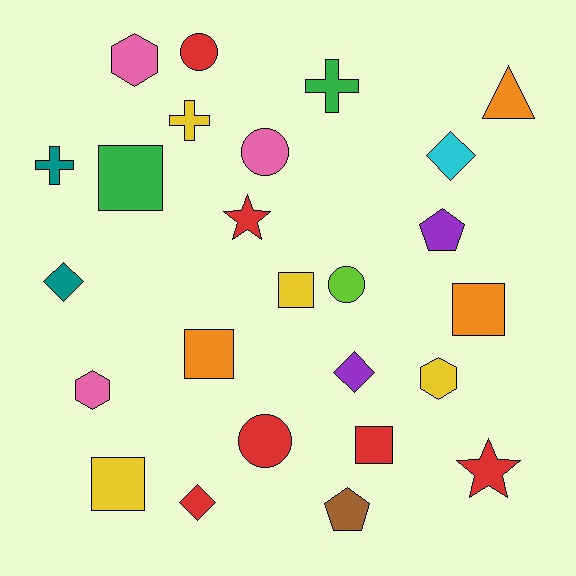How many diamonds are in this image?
There are 4 diamonds.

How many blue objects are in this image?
There are no blue objects.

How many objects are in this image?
There are 25 objects.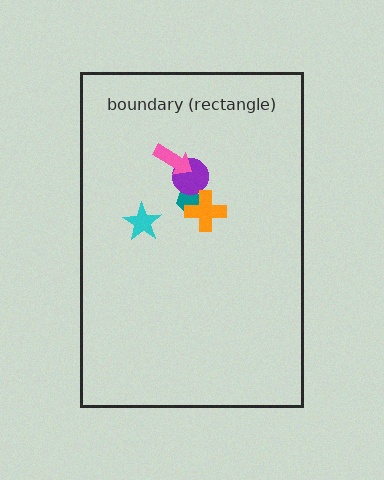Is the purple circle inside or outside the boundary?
Inside.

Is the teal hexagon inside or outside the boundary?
Inside.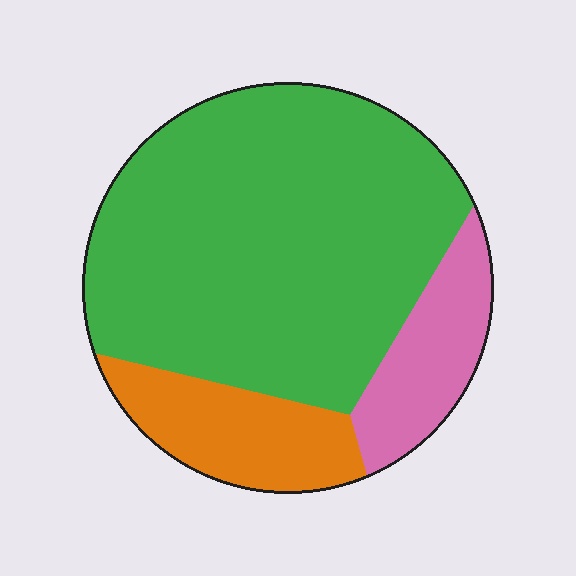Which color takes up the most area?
Green, at roughly 70%.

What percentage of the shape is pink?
Pink takes up about one eighth (1/8) of the shape.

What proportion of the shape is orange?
Orange covers around 15% of the shape.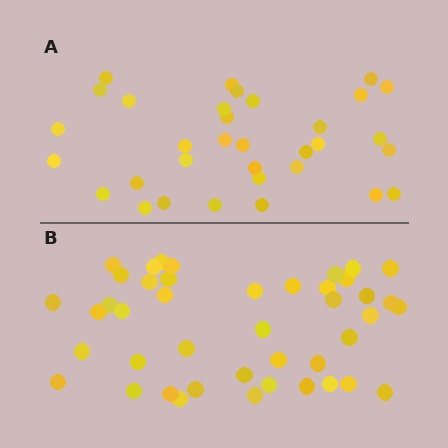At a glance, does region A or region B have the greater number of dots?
Region B (the bottom region) has more dots.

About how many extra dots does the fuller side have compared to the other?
Region B has roughly 10 or so more dots than region A.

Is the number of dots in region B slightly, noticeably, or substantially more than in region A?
Region B has noticeably more, but not dramatically so. The ratio is roughly 1.3 to 1.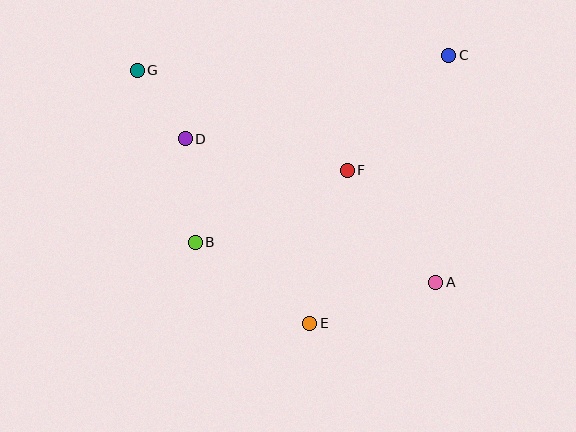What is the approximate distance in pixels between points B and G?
The distance between B and G is approximately 181 pixels.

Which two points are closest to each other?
Points D and G are closest to each other.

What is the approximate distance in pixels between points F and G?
The distance between F and G is approximately 233 pixels.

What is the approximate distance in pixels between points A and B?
The distance between A and B is approximately 244 pixels.